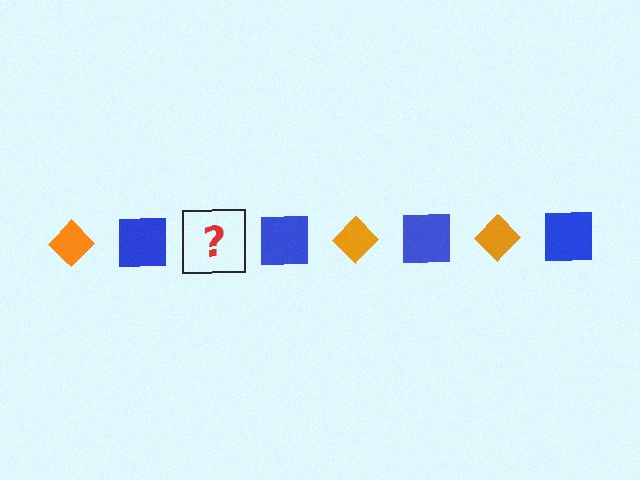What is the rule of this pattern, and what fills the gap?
The rule is that the pattern alternates between orange diamond and blue square. The gap should be filled with an orange diamond.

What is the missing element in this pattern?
The missing element is an orange diamond.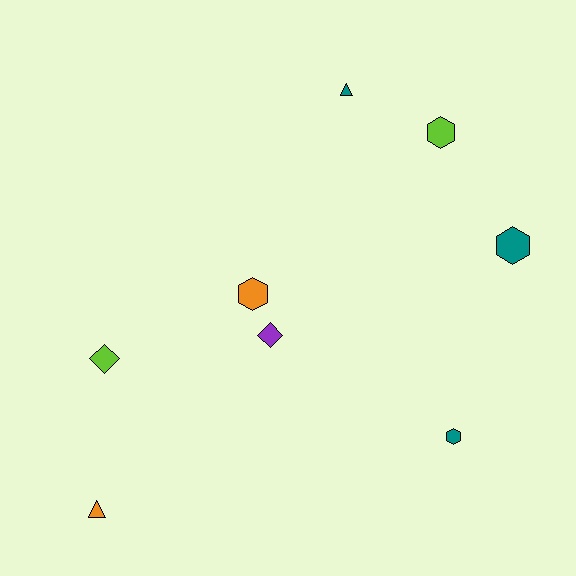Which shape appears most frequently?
Hexagon, with 4 objects.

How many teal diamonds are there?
There are no teal diamonds.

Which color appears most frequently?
Teal, with 3 objects.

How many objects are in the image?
There are 8 objects.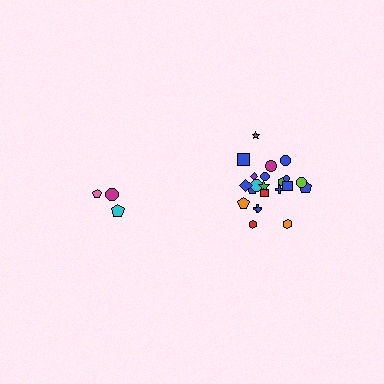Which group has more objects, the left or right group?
The right group.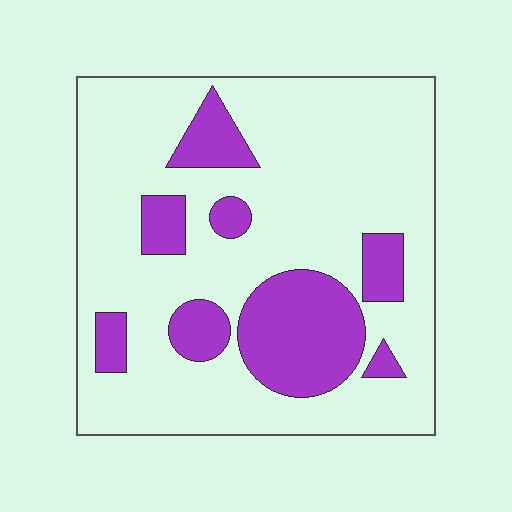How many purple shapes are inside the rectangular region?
8.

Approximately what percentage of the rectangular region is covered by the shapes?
Approximately 25%.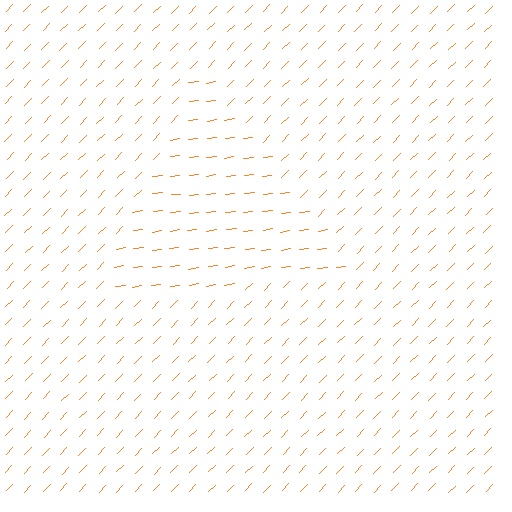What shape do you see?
I see a triangle.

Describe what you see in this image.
The image is filled with small orange line segments. A triangle region in the image has lines oriented differently from the surrounding lines, creating a visible texture boundary.